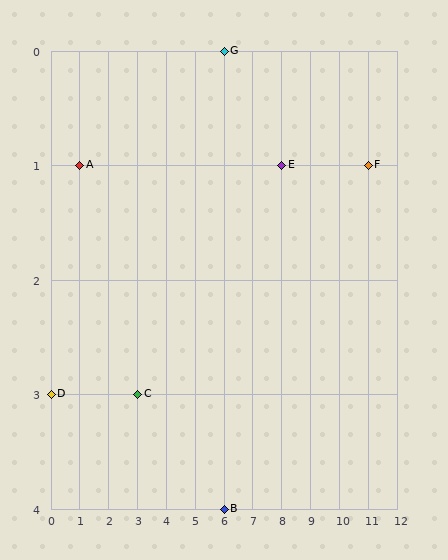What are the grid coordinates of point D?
Point D is at grid coordinates (0, 3).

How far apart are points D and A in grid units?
Points D and A are 1 column and 2 rows apart (about 2.2 grid units diagonally).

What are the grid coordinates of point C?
Point C is at grid coordinates (3, 3).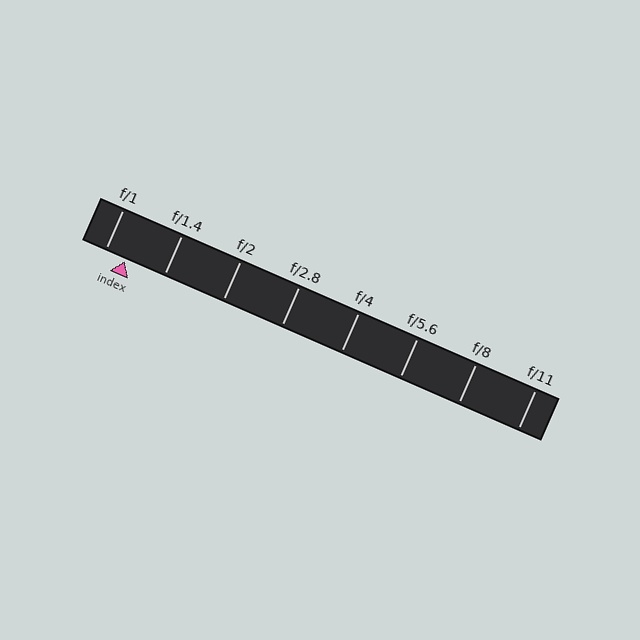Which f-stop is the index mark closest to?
The index mark is closest to f/1.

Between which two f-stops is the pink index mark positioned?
The index mark is between f/1 and f/1.4.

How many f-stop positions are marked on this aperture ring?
There are 8 f-stop positions marked.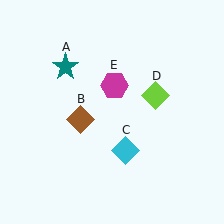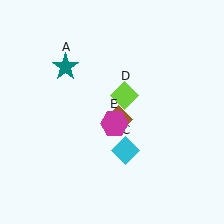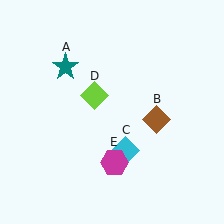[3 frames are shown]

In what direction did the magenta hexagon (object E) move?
The magenta hexagon (object E) moved down.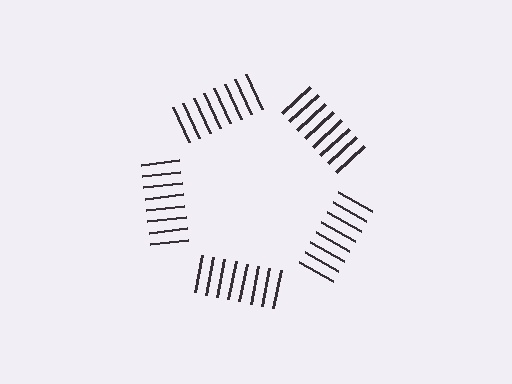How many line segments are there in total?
40 — 8 along each of the 5 edges.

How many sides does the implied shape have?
5 sides — the line-ends trace a pentagon.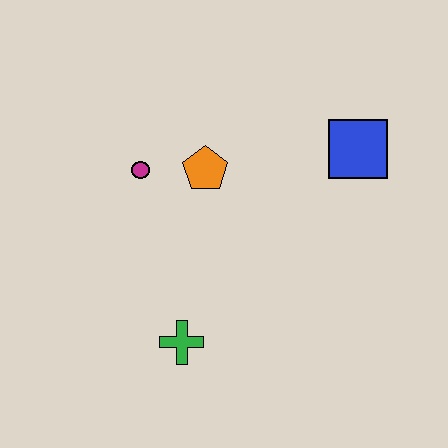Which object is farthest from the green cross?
The blue square is farthest from the green cross.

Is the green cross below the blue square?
Yes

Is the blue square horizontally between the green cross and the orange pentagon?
No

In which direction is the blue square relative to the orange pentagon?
The blue square is to the right of the orange pentagon.